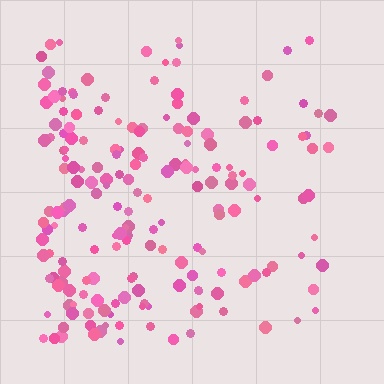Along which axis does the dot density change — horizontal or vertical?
Horizontal.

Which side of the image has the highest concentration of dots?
The left.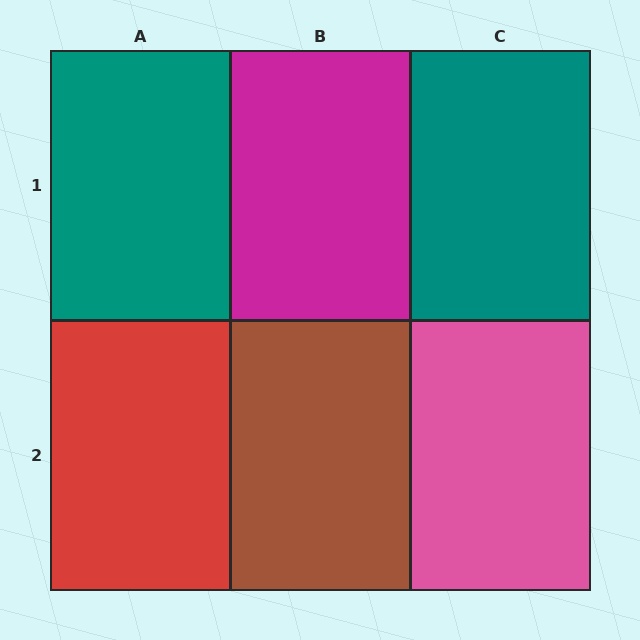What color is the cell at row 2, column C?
Pink.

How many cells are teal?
2 cells are teal.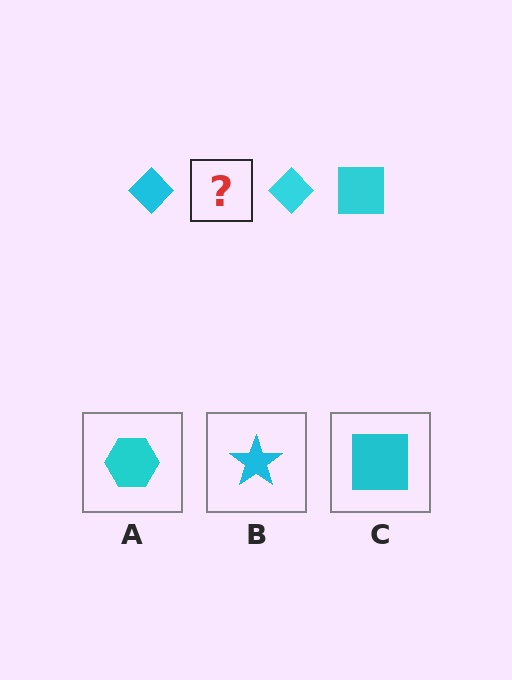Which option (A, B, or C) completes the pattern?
C.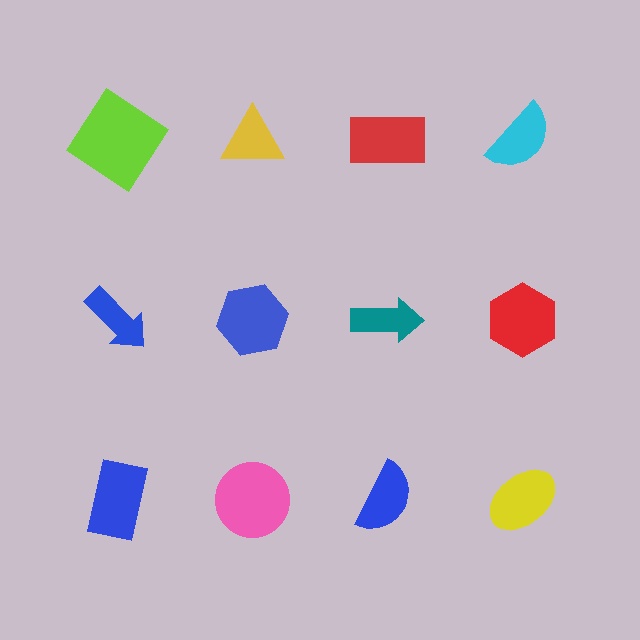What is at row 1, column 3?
A red rectangle.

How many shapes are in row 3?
4 shapes.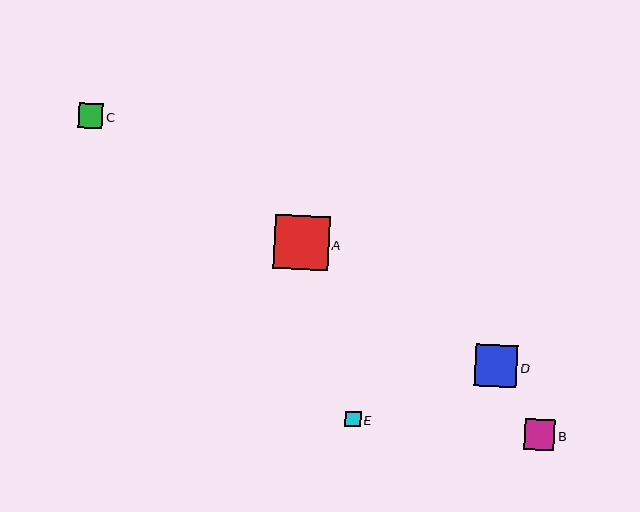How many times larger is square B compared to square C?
Square B is approximately 1.2 times the size of square C.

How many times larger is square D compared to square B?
Square D is approximately 1.4 times the size of square B.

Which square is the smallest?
Square E is the smallest with a size of approximately 16 pixels.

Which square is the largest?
Square A is the largest with a size of approximately 54 pixels.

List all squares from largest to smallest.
From largest to smallest: A, D, B, C, E.